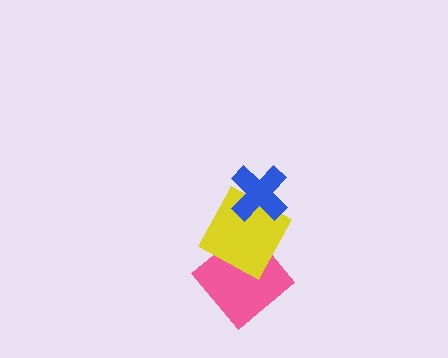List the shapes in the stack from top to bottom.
From top to bottom: the blue cross, the yellow square, the pink diamond.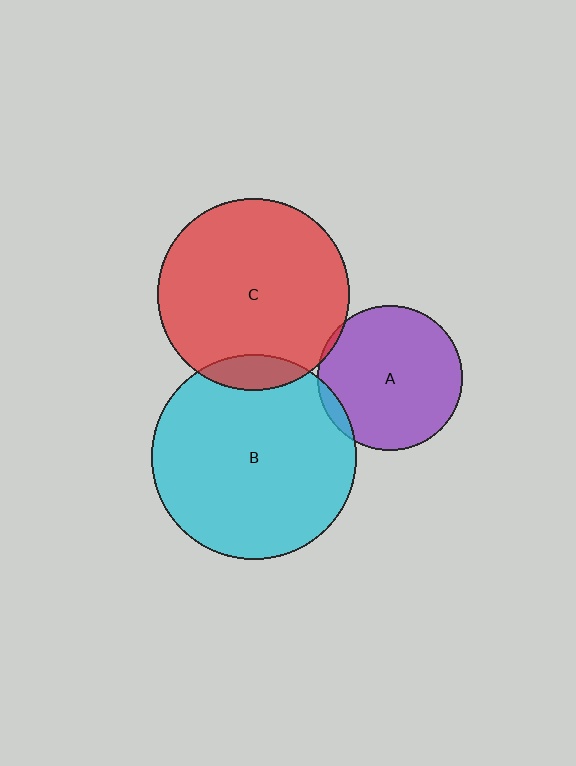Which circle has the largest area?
Circle B (cyan).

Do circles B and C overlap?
Yes.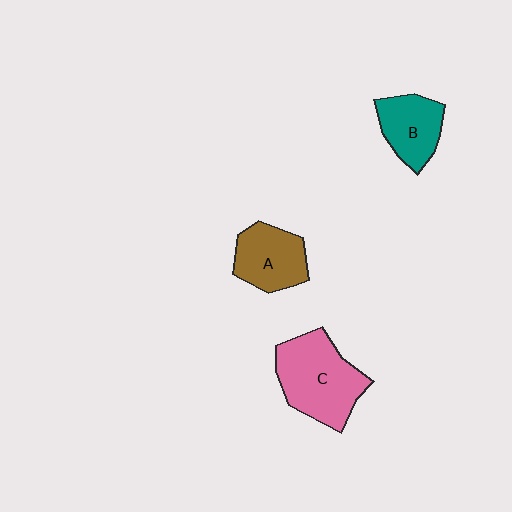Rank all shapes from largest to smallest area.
From largest to smallest: C (pink), A (brown), B (teal).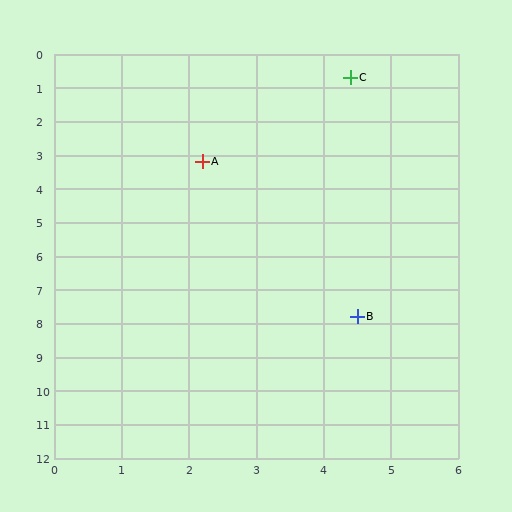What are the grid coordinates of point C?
Point C is at approximately (4.4, 0.7).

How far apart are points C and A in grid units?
Points C and A are about 3.3 grid units apart.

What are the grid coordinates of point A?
Point A is at approximately (2.2, 3.2).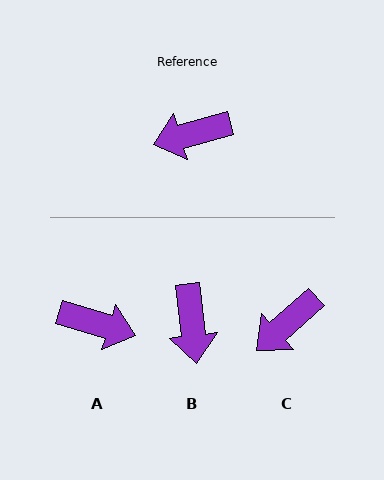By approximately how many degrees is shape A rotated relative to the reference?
Approximately 147 degrees counter-clockwise.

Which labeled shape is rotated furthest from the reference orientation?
A, about 147 degrees away.